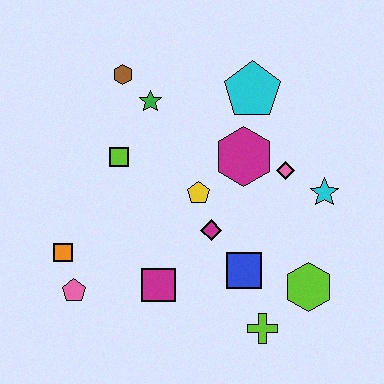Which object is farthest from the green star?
The lime cross is farthest from the green star.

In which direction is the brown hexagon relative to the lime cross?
The brown hexagon is above the lime cross.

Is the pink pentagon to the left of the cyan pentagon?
Yes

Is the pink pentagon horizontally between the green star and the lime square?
No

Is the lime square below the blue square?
No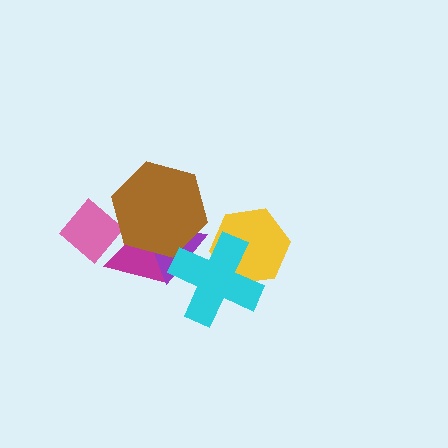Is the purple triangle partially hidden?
Yes, it is partially covered by another shape.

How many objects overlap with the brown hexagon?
3 objects overlap with the brown hexagon.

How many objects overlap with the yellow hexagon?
1 object overlaps with the yellow hexagon.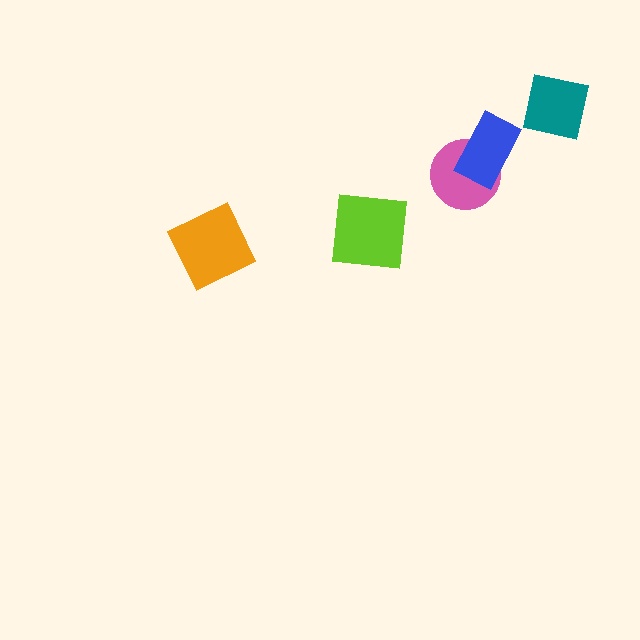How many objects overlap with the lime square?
0 objects overlap with the lime square.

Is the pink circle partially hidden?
Yes, it is partially covered by another shape.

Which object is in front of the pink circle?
The blue rectangle is in front of the pink circle.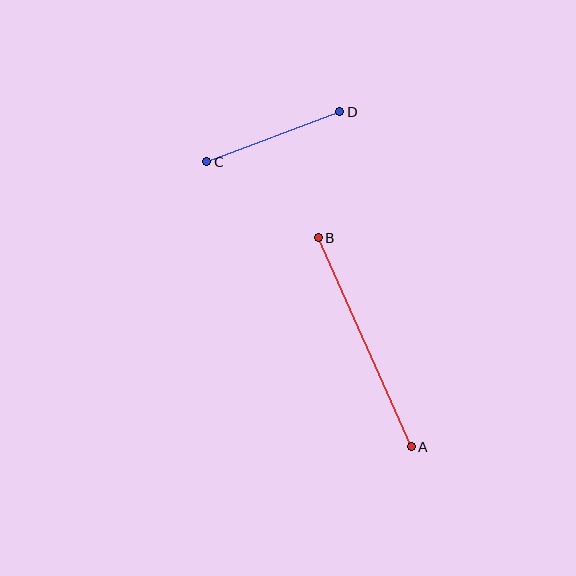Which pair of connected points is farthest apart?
Points A and B are farthest apart.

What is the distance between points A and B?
The distance is approximately 229 pixels.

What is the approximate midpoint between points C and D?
The midpoint is at approximately (273, 137) pixels.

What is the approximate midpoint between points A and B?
The midpoint is at approximately (365, 342) pixels.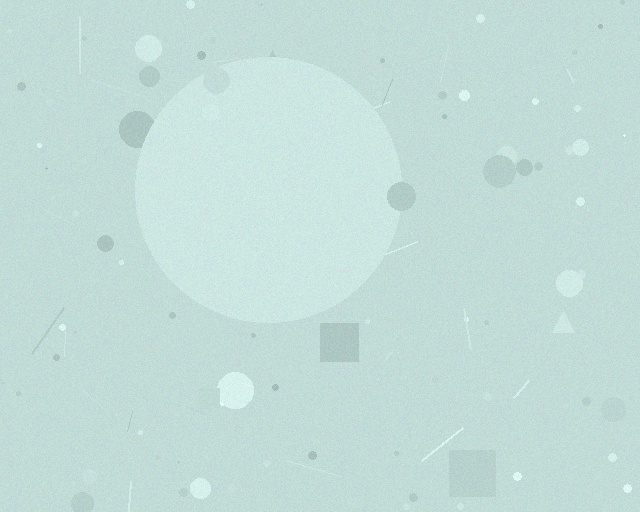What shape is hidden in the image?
A circle is hidden in the image.